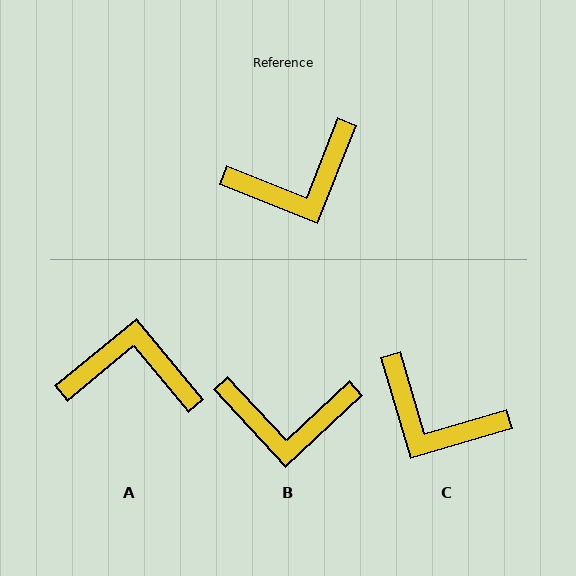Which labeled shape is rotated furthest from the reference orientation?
A, about 151 degrees away.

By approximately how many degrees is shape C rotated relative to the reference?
Approximately 52 degrees clockwise.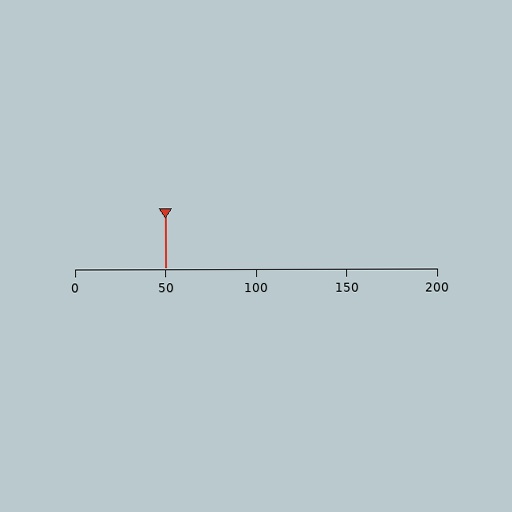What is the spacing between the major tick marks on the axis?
The major ticks are spaced 50 apart.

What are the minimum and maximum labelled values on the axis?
The axis runs from 0 to 200.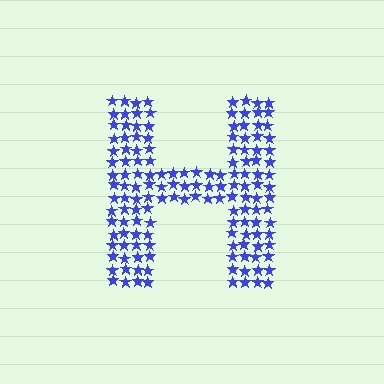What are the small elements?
The small elements are stars.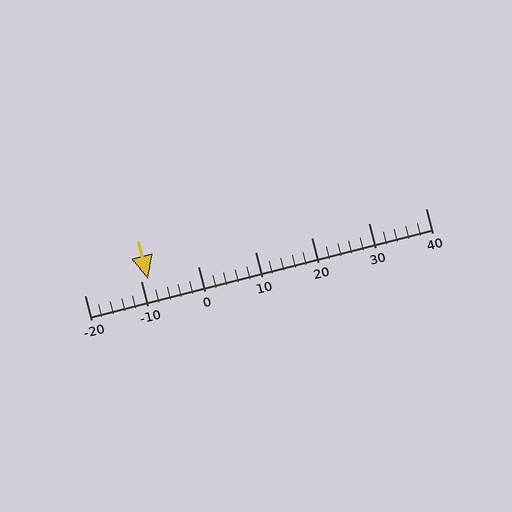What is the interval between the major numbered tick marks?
The major tick marks are spaced 10 units apart.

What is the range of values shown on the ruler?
The ruler shows values from -20 to 40.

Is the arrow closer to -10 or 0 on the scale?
The arrow is closer to -10.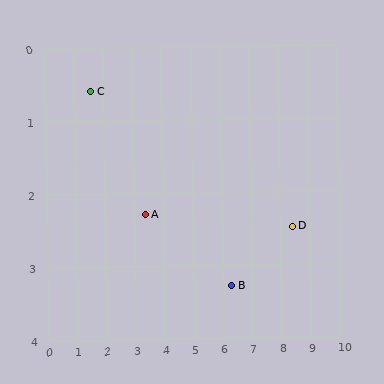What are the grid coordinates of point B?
Point B is at approximately (6.3, 3.3).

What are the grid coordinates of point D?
Point D is at approximately (8.4, 2.5).